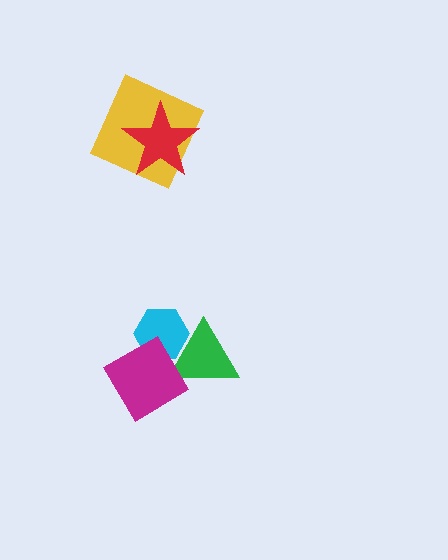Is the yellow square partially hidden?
Yes, it is partially covered by another shape.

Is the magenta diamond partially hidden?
No, no other shape covers it.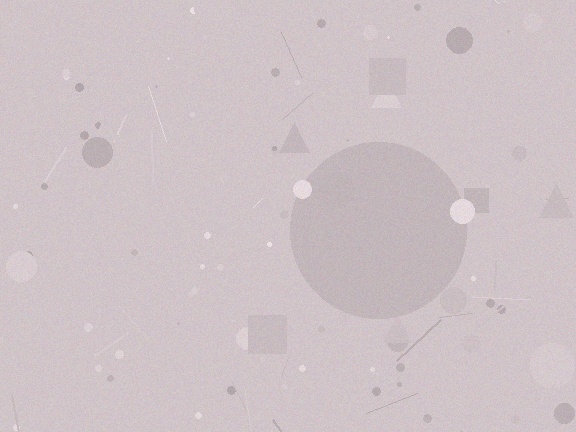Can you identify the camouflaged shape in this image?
The camouflaged shape is a circle.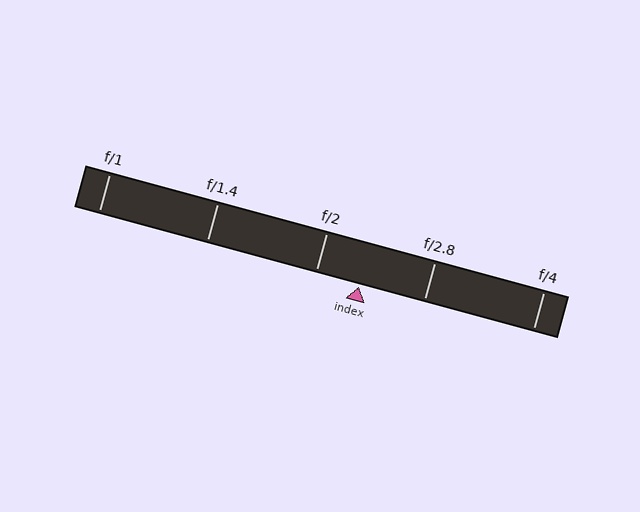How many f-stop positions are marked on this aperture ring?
There are 5 f-stop positions marked.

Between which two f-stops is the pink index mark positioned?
The index mark is between f/2 and f/2.8.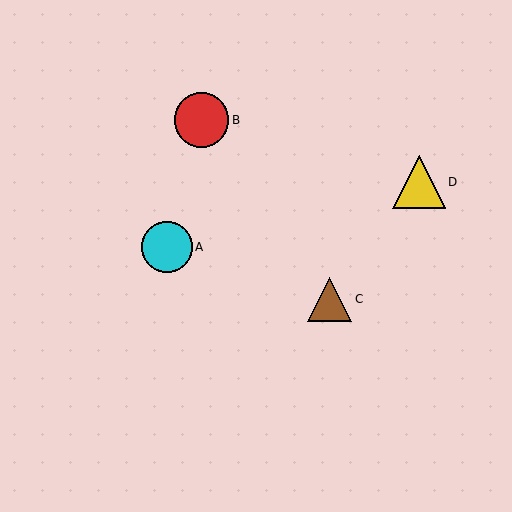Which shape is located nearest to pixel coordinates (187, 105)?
The red circle (labeled B) at (201, 120) is nearest to that location.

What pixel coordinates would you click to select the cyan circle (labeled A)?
Click at (167, 247) to select the cyan circle A.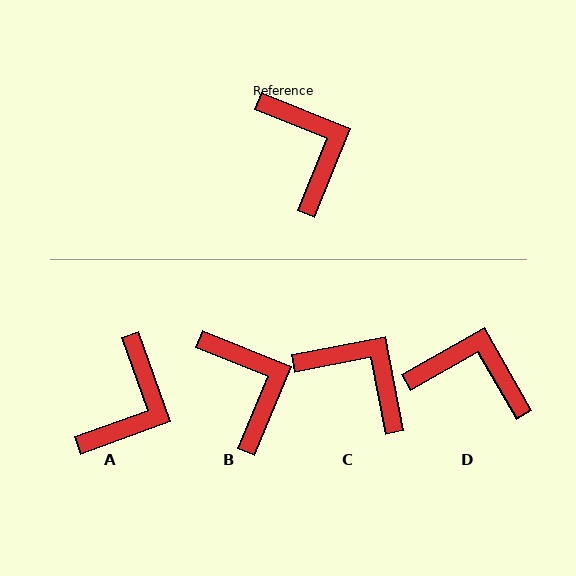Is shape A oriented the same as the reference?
No, it is off by about 48 degrees.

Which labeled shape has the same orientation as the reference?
B.